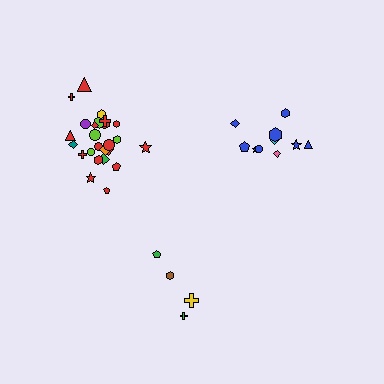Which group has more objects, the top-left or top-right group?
The top-left group.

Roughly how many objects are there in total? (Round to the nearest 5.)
Roughly 40 objects in total.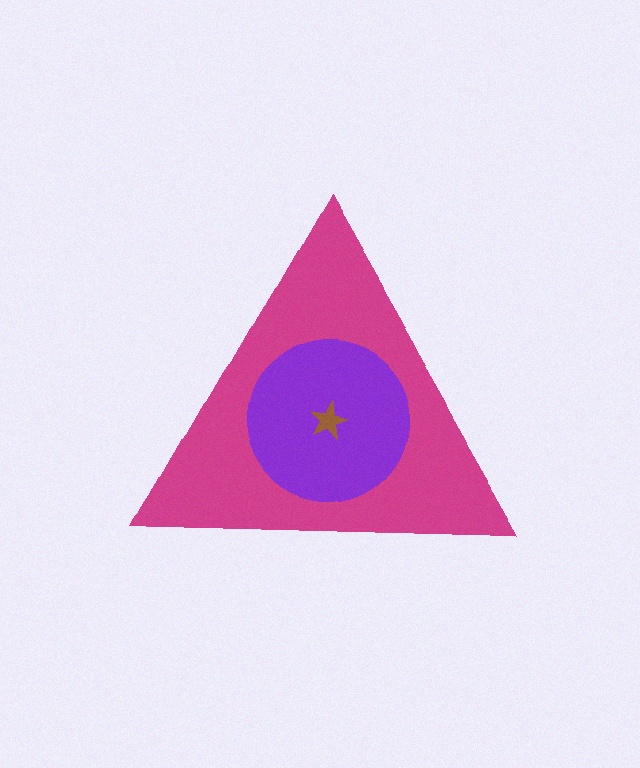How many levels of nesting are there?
3.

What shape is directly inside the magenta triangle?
The purple circle.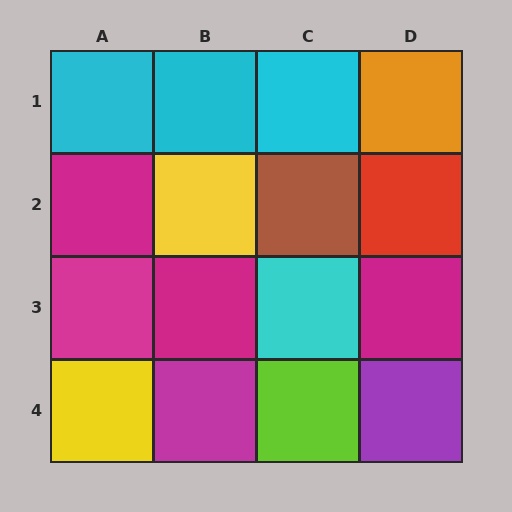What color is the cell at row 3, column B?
Magenta.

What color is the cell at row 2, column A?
Magenta.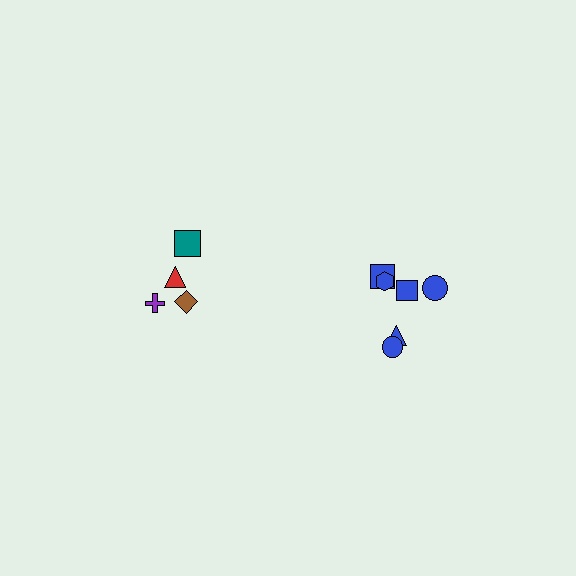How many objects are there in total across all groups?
There are 10 objects.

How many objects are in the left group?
There are 4 objects.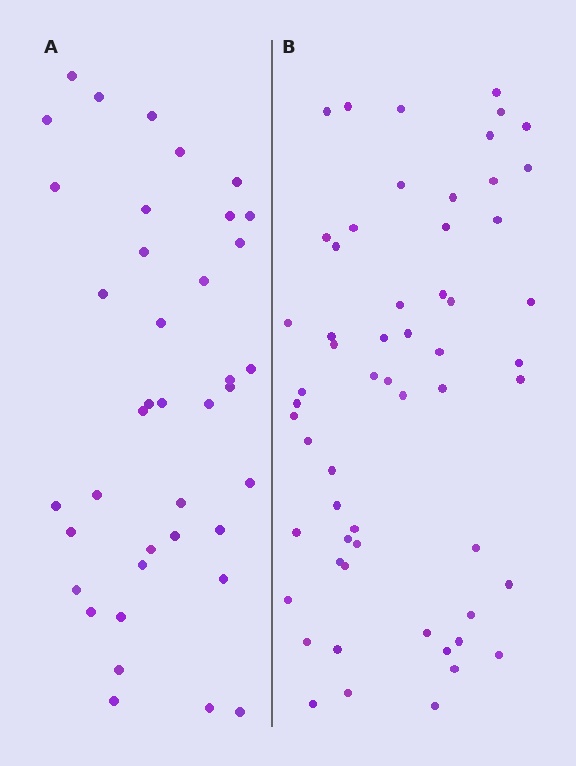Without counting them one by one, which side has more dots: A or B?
Region B (the right region) has more dots.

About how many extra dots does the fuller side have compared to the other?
Region B has approximately 20 more dots than region A.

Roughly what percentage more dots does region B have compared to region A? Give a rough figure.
About 50% more.